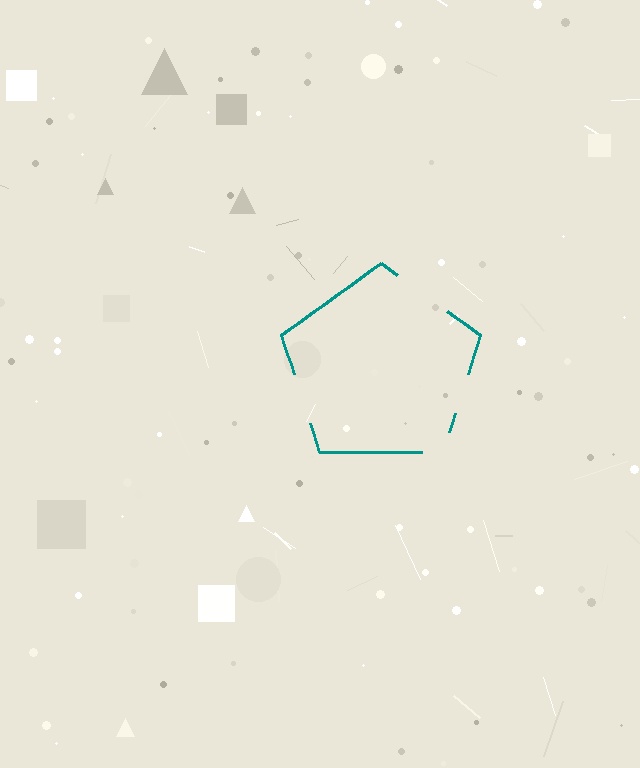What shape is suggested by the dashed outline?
The dashed outline suggests a pentagon.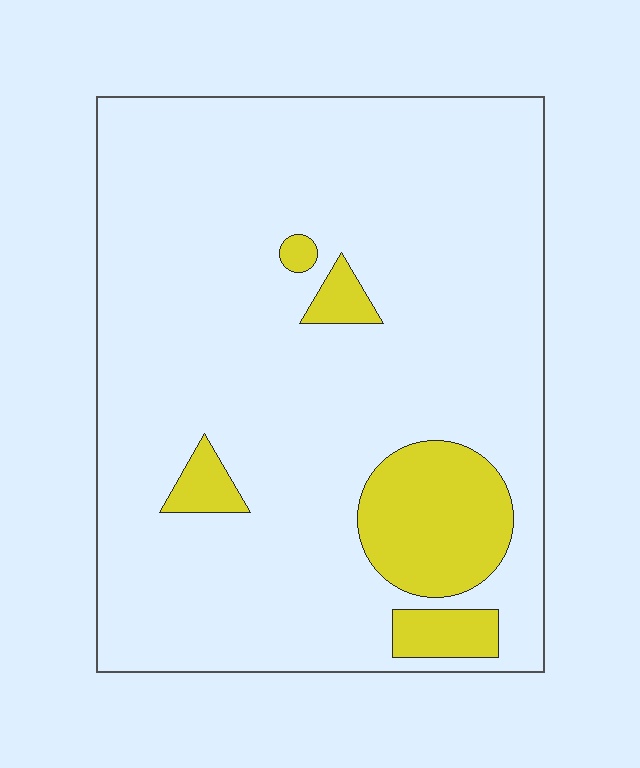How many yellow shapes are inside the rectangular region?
5.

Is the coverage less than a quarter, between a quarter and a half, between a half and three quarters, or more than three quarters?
Less than a quarter.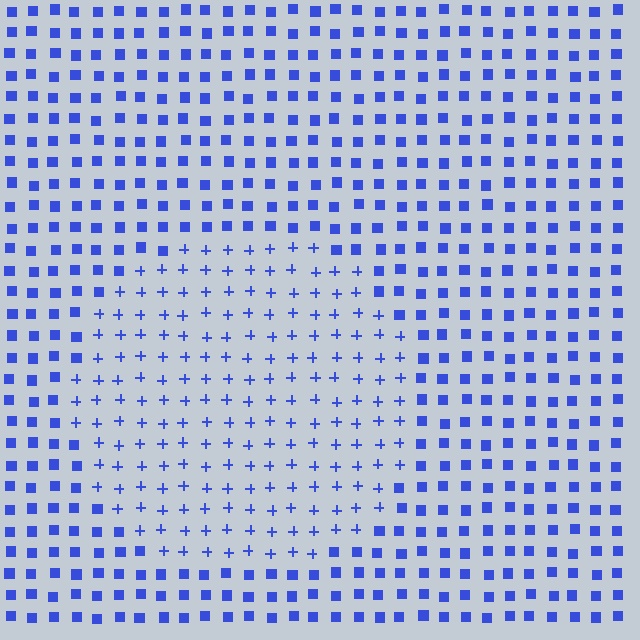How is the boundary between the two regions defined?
The boundary is defined by a change in element shape: plus signs inside vs. squares outside. All elements share the same color and spacing.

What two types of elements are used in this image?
The image uses plus signs inside the circle region and squares outside it.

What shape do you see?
I see a circle.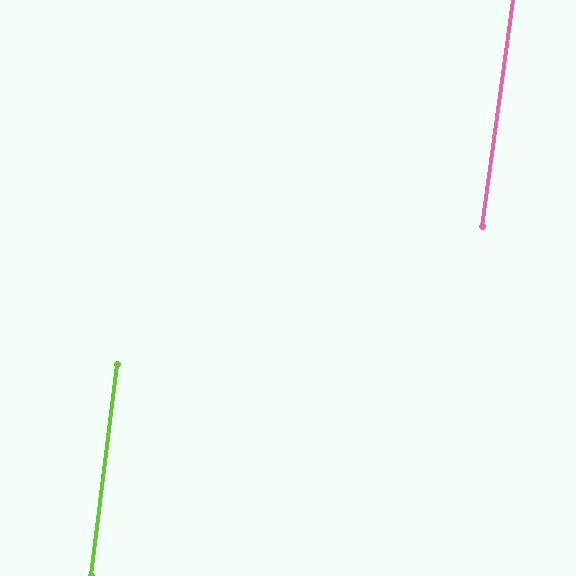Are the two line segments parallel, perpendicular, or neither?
Parallel — their directions differ by only 0.8°.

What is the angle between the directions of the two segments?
Approximately 1 degree.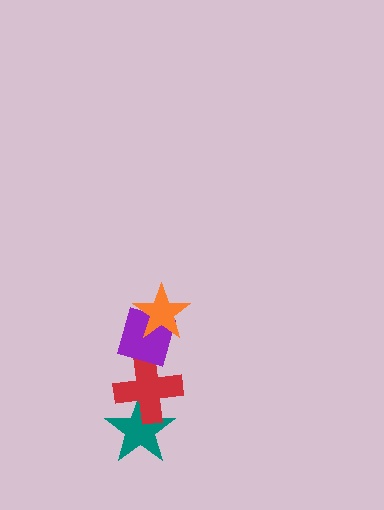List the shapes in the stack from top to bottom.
From top to bottom: the orange star, the purple diamond, the red cross, the teal star.